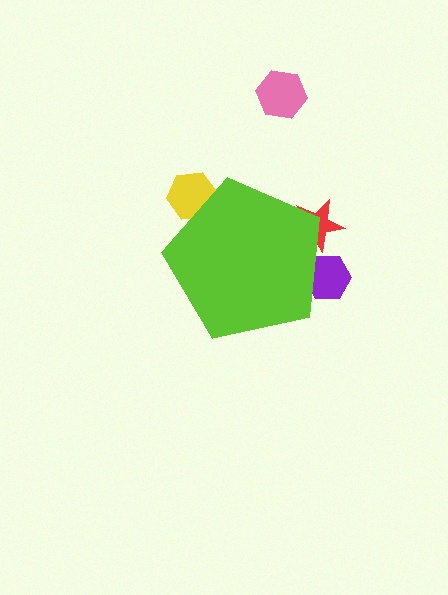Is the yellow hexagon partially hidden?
Yes, the yellow hexagon is partially hidden behind the lime pentagon.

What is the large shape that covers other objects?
A lime pentagon.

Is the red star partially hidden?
Yes, the red star is partially hidden behind the lime pentagon.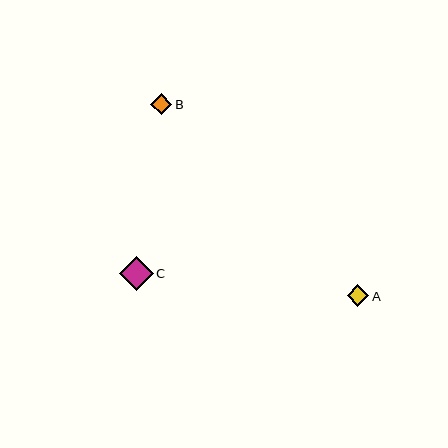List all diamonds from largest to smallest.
From largest to smallest: C, A, B.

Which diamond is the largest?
Diamond C is the largest with a size of approximately 34 pixels.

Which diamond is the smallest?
Diamond B is the smallest with a size of approximately 21 pixels.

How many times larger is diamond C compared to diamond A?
Diamond C is approximately 1.6 times the size of diamond A.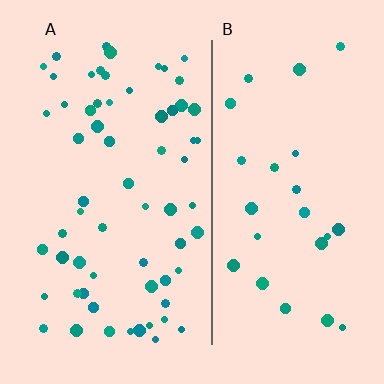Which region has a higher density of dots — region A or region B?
A (the left).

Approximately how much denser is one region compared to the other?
Approximately 2.5× — region A over region B.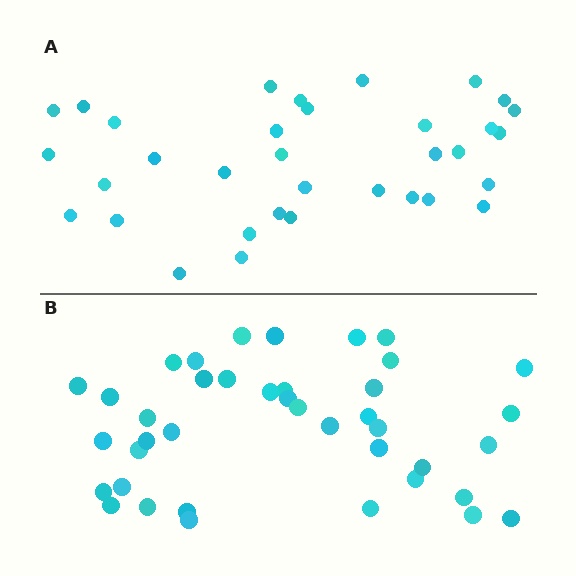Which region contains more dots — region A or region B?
Region B (the bottom region) has more dots.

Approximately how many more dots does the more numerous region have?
Region B has about 6 more dots than region A.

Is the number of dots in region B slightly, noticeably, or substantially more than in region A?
Region B has only slightly more — the two regions are fairly close. The ratio is roughly 1.2 to 1.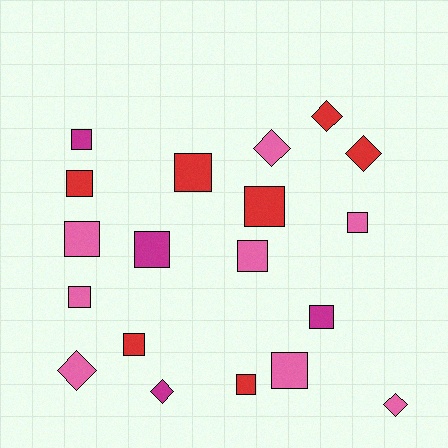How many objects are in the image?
There are 19 objects.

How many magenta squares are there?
There are 3 magenta squares.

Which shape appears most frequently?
Square, with 13 objects.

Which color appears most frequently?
Pink, with 8 objects.